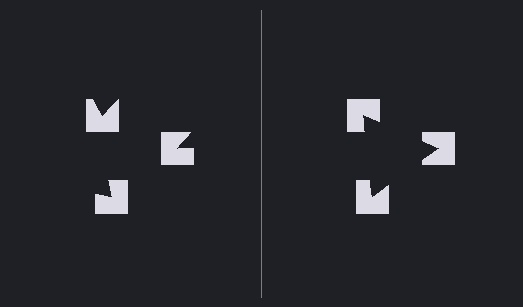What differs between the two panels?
The notched squares are positioned identically on both sides; only the wedge orientations differ. On the right they align to a triangle; on the left they are misaligned.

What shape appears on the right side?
An illusory triangle.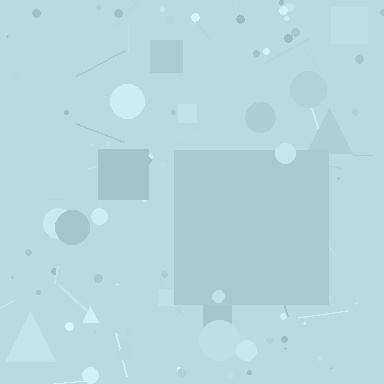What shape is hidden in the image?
A square is hidden in the image.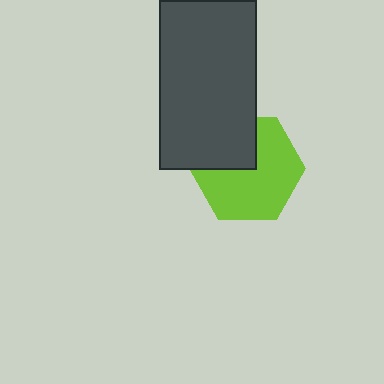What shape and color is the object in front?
The object in front is a dark gray rectangle.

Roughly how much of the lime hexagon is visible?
Most of it is visible (roughly 69%).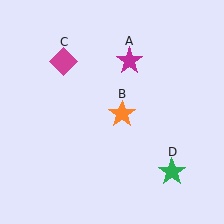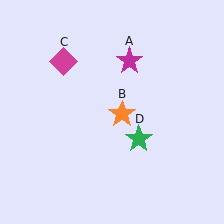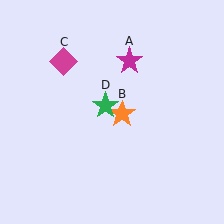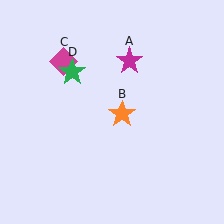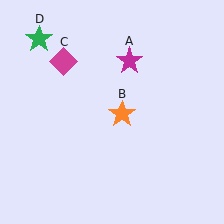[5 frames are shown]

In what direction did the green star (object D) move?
The green star (object D) moved up and to the left.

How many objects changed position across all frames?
1 object changed position: green star (object D).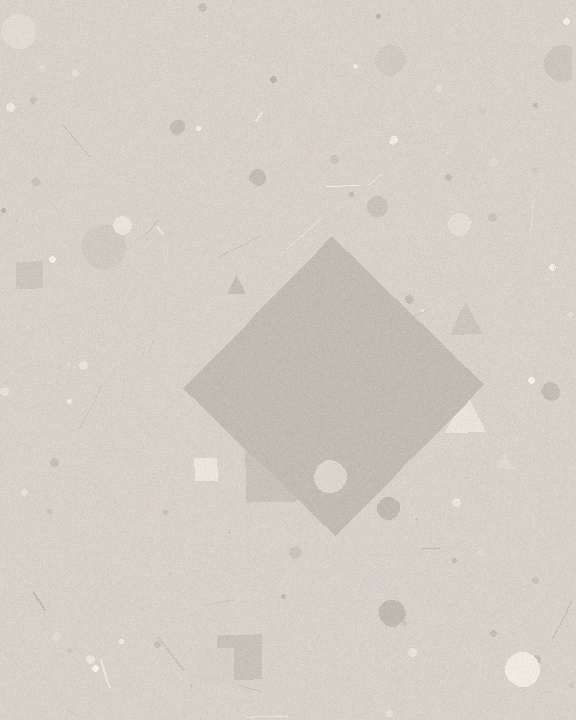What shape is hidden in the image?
A diamond is hidden in the image.